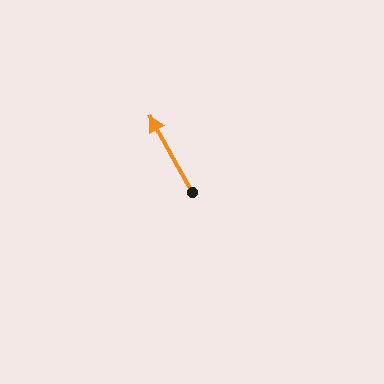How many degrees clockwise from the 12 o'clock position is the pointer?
Approximately 331 degrees.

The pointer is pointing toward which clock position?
Roughly 11 o'clock.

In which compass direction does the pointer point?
Northwest.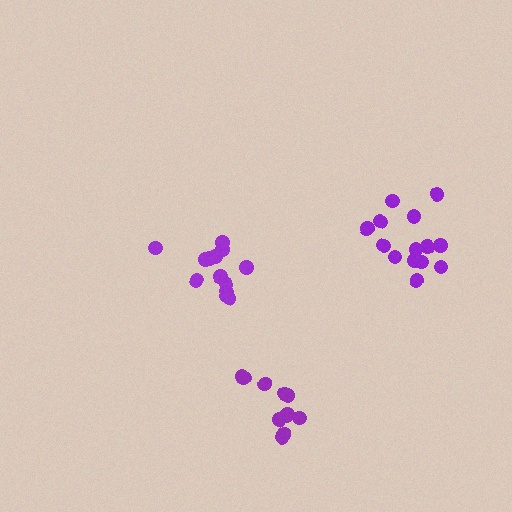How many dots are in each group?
Group 1: 13 dots, Group 2: 11 dots, Group 3: 14 dots (38 total).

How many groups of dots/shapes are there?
There are 3 groups.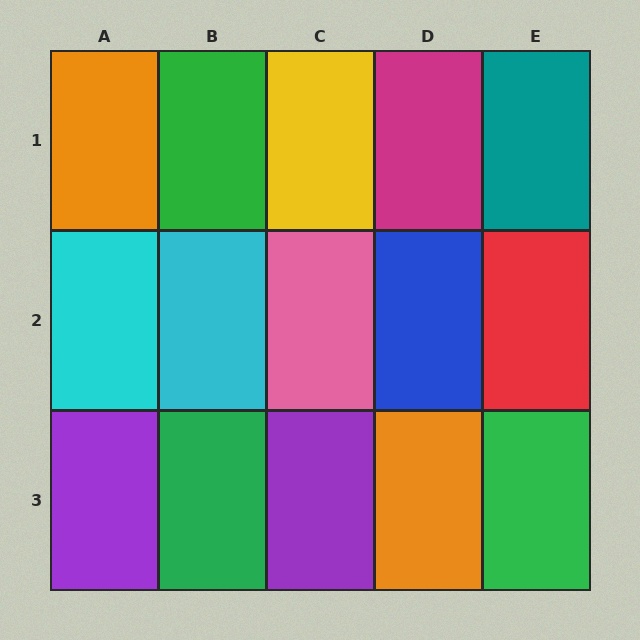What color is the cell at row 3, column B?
Green.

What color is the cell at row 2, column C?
Pink.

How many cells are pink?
1 cell is pink.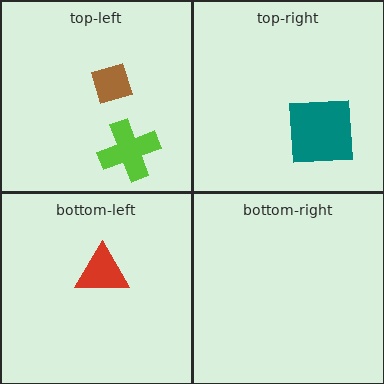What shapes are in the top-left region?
The lime cross, the brown diamond.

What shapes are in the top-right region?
The teal square.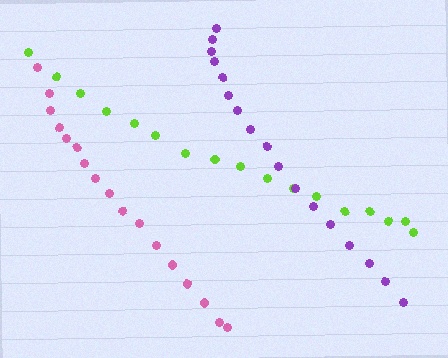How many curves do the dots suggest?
There are 3 distinct paths.